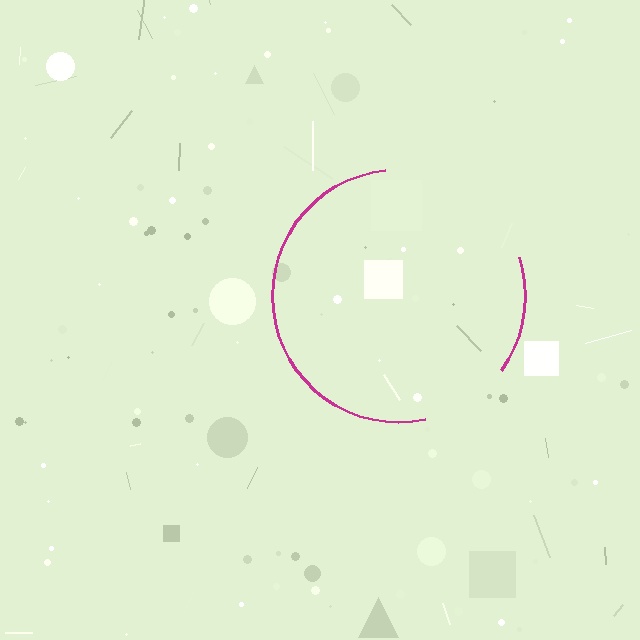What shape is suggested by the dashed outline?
The dashed outline suggests a circle.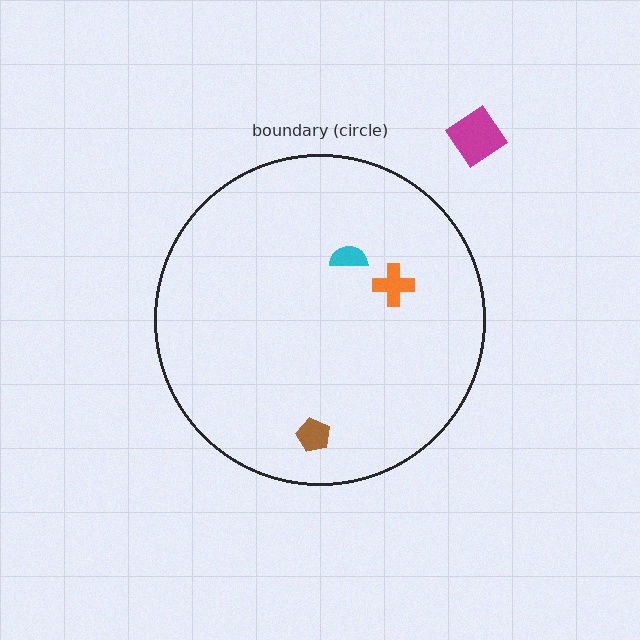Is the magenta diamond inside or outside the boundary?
Outside.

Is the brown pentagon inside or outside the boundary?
Inside.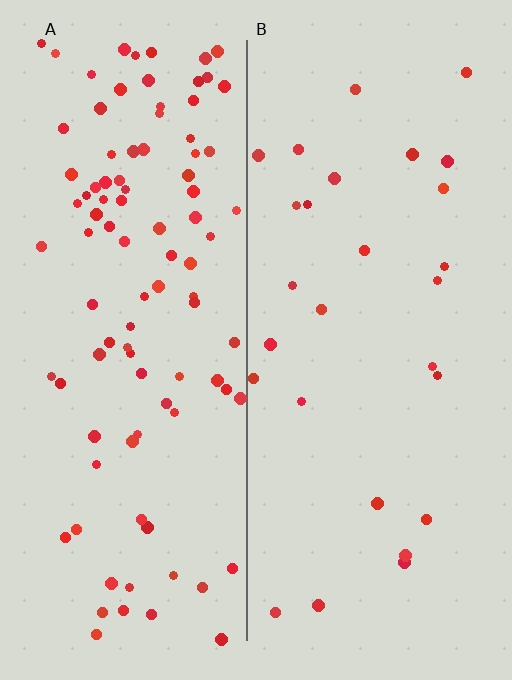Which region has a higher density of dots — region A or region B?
A (the left).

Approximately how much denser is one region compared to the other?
Approximately 3.5× — region A over region B.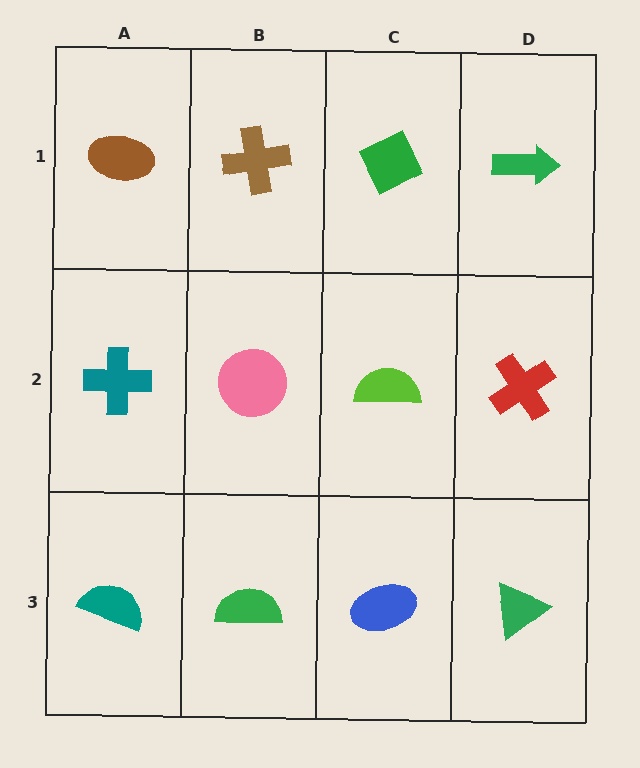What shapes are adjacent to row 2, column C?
A green diamond (row 1, column C), a blue ellipse (row 3, column C), a pink circle (row 2, column B), a red cross (row 2, column D).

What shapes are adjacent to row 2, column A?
A brown ellipse (row 1, column A), a teal semicircle (row 3, column A), a pink circle (row 2, column B).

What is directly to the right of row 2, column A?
A pink circle.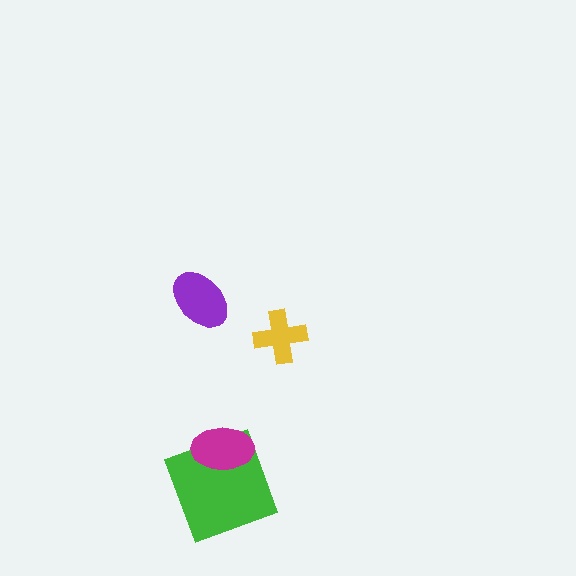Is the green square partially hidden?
Yes, it is partially covered by another shape.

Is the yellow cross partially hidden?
No, no other shape covers it.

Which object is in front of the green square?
The magenta ellipse is in front of the green square.